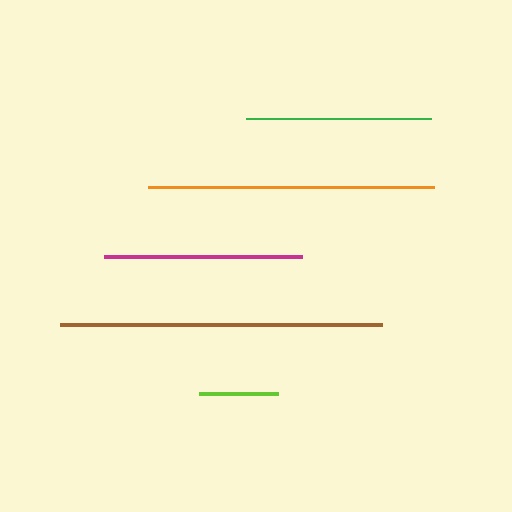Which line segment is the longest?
The brown line is the longest at approximately 323 pixels.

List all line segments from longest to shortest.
From longest to shortest: brown, orange, magenta, green, lime.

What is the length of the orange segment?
The orange segment is approximately 286 pixels long.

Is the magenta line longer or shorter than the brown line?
The brown line is longer than the magenta line.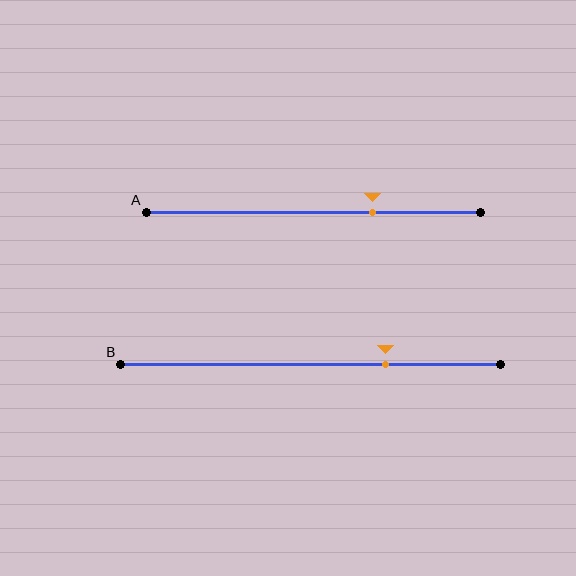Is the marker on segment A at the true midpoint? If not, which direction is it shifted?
No, the marker on segment A is shifted to the right by about 18% of the segment length.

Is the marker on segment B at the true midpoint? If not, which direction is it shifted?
No, the marker on segment B is shifted to the right by about 20% of the segment length.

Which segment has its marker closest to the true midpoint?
Segment A has its marker closest to the true midpoint.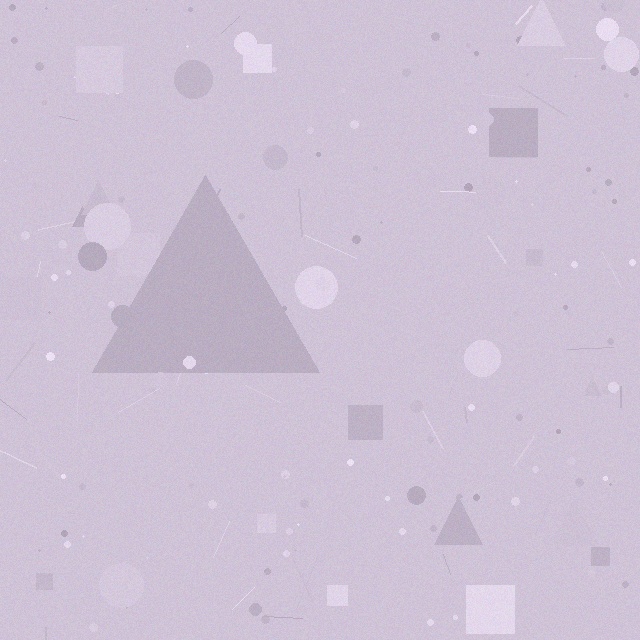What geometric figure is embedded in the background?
A triangle is embedded in the background.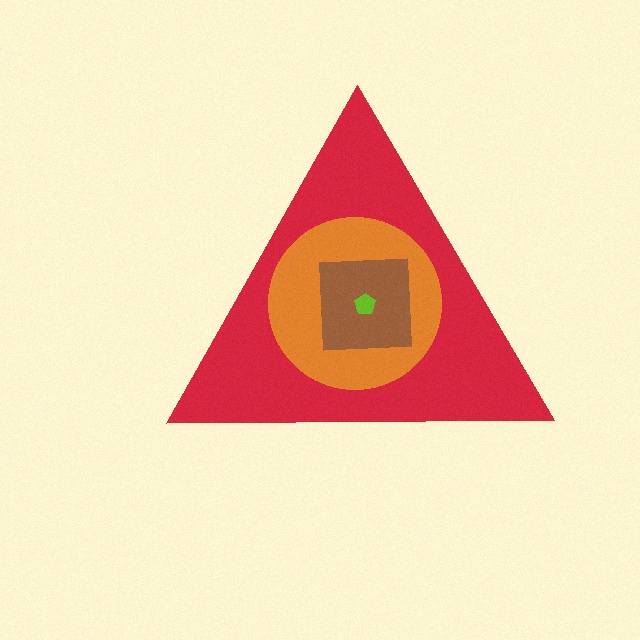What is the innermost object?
The lime pentagon.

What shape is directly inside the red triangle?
The orange circle.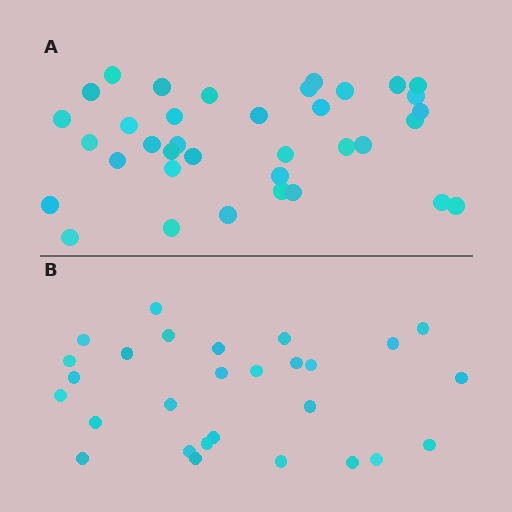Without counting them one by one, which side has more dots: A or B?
Region A (the top region) has more dots.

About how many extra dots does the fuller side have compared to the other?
Region A has roughly 8 or so more dots than region B.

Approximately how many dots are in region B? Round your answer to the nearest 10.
About 30 dots. (The exact count is 28, which rounds to 30.)